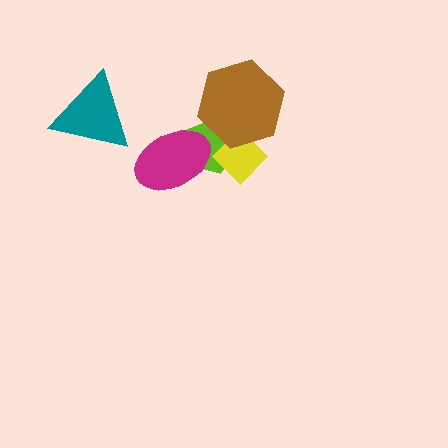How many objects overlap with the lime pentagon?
3 objects overlap with the lime pentagon.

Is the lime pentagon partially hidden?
Yes, it is partially covered by another shape.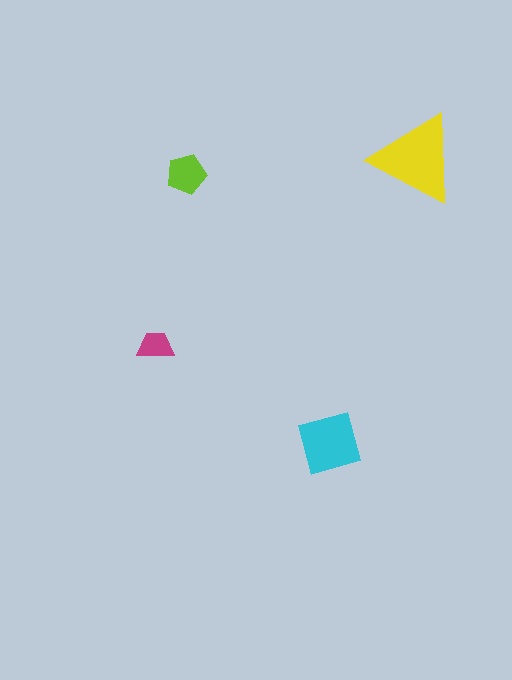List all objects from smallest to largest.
The magenta trapezoid, the lime pentagon, the cyan square, the yellow triangle.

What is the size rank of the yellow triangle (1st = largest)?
1st.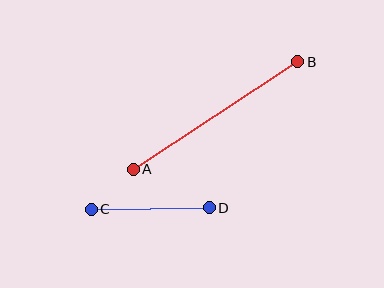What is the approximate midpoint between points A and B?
The midpoint is at approximately (215, 115) pixels.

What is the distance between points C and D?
The distance is approximately 118 pixels.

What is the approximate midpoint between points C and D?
The midpoint is at approximately (150, 209) pixels.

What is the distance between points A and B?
The distance is approximately 196 pixels.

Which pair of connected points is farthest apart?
Points A and B are farthest apart.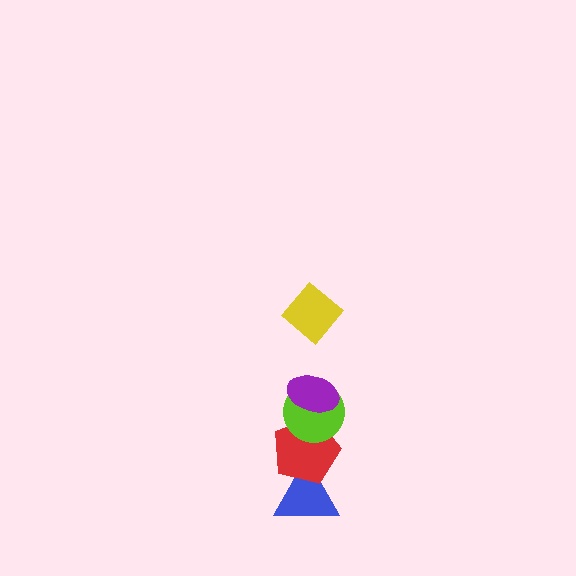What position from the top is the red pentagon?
The red pentagon is 4th from the top.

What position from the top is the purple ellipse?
The purple ellipse is 2nd from the top.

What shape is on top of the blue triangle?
The red pentagon is on top of the blue triangle.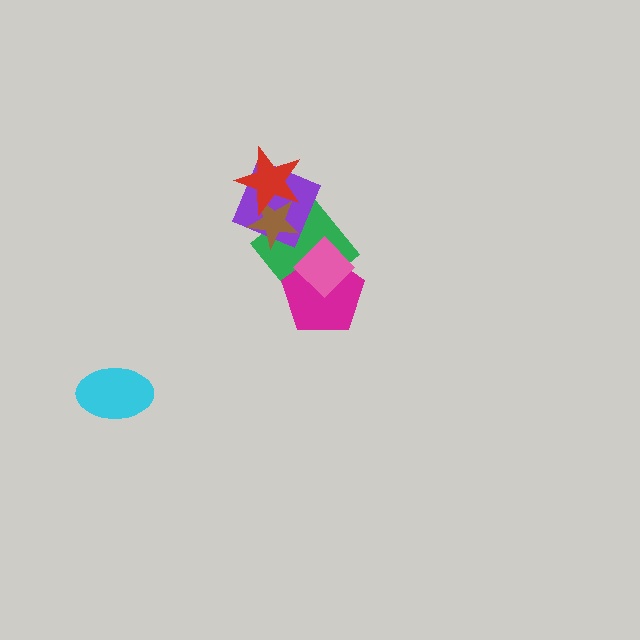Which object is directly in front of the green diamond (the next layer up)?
The magenta pentagon is directly in front of the green diamond.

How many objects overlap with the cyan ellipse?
0 objects overlap with the cyan ellipse.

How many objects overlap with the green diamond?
4 objects overlap with the green diamond.